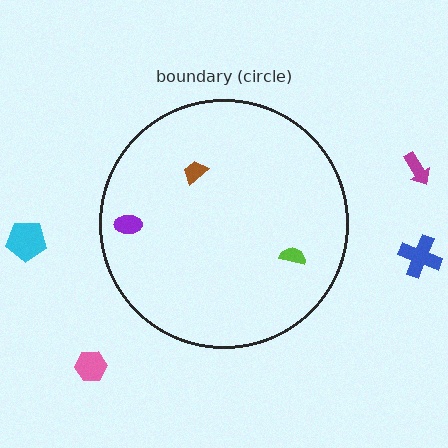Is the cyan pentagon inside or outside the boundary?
Outside.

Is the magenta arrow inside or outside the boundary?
Outside.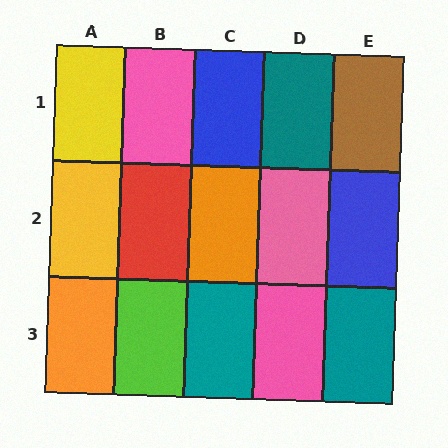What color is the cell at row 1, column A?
Yellow.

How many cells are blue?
2 cells are blue.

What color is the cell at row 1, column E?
Brown.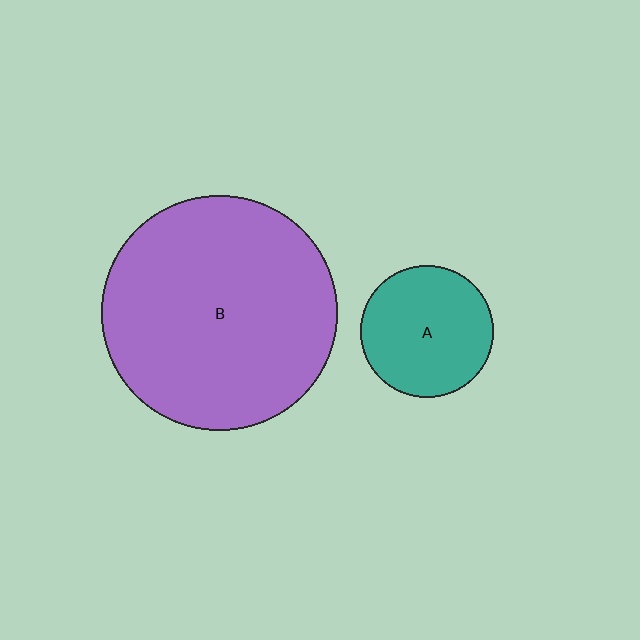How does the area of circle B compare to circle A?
Approximately 3.2 times.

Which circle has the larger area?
Circle B (purple).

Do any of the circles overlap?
No, none of the circles overlap.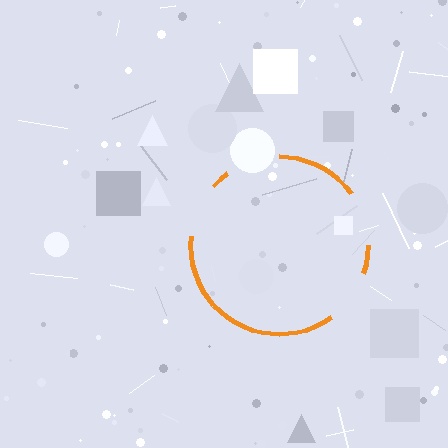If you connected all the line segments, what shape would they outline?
They would outline a circle.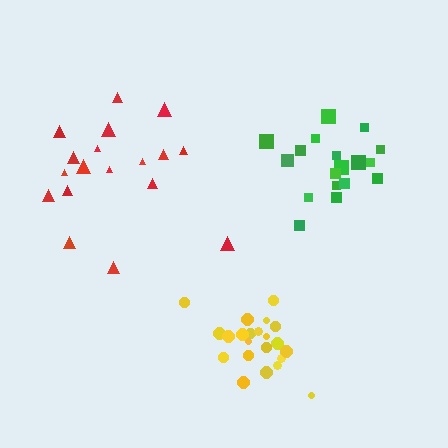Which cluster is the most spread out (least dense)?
Red.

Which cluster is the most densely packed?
Yellow.